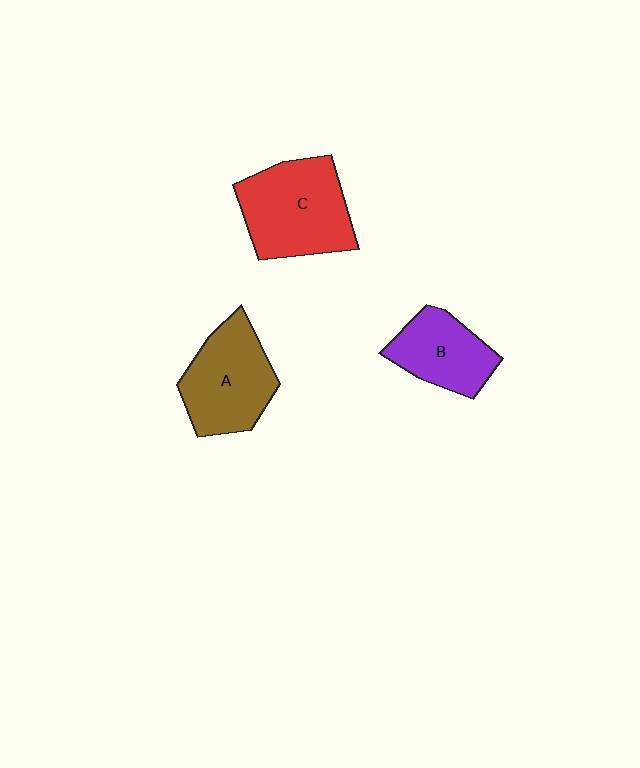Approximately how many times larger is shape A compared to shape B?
Approximately 1.3 times.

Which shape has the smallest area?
Shape B (purple).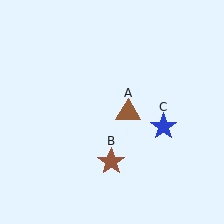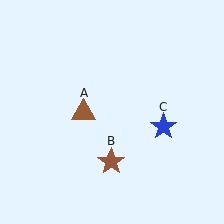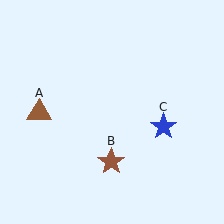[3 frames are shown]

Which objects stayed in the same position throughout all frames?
Brown star (object B) and blue star (object C) remained stationary.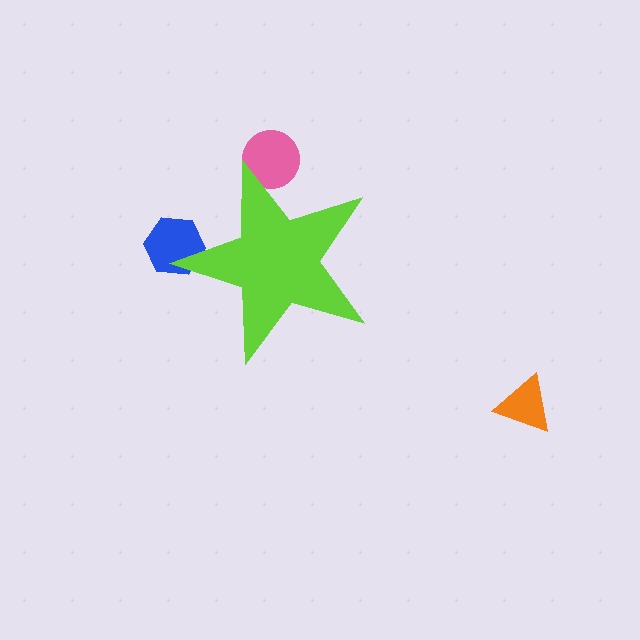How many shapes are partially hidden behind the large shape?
2 shapes are partially hidden.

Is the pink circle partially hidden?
Yes, the pink circle is partially hidden behind the lime star.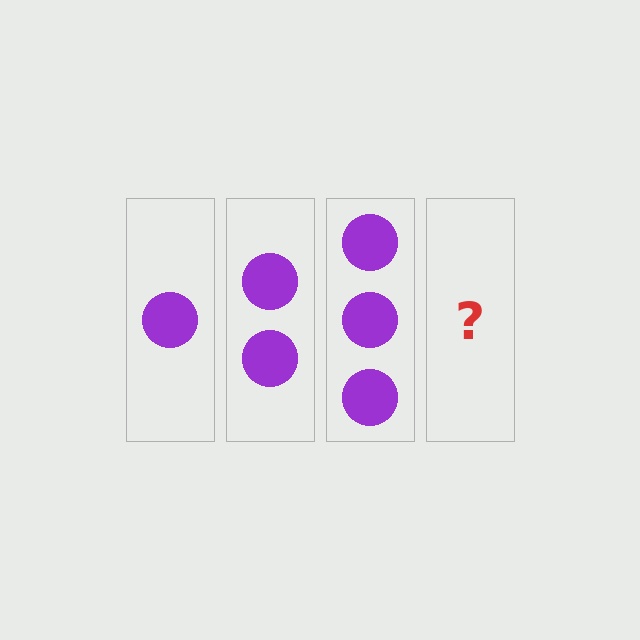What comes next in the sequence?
The next element should be 4 circles.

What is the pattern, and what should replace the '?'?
The pattern is that each step adds one more circle. The '?' should be 4 circles.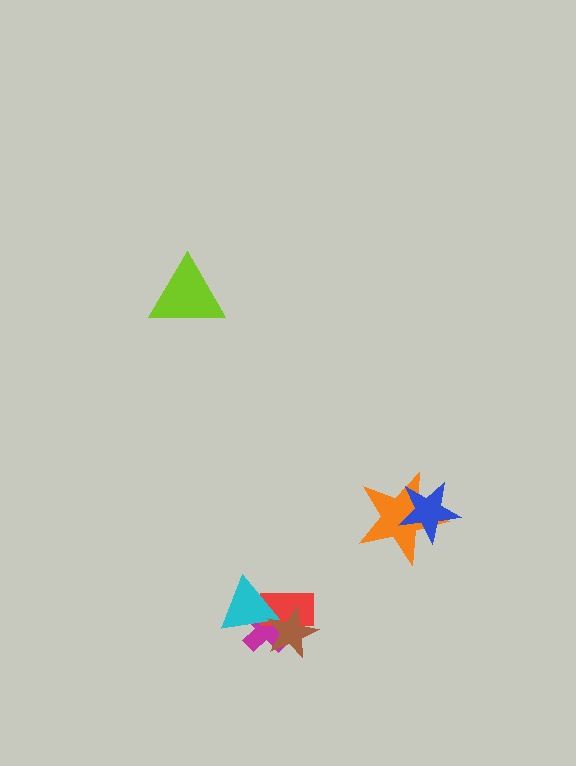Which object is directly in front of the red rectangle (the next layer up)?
The cyan triangle is directly in front of the red rectangle.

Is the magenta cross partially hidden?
Yes, it is partially covered by another shape.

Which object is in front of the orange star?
The blue star is in front of the orange star.